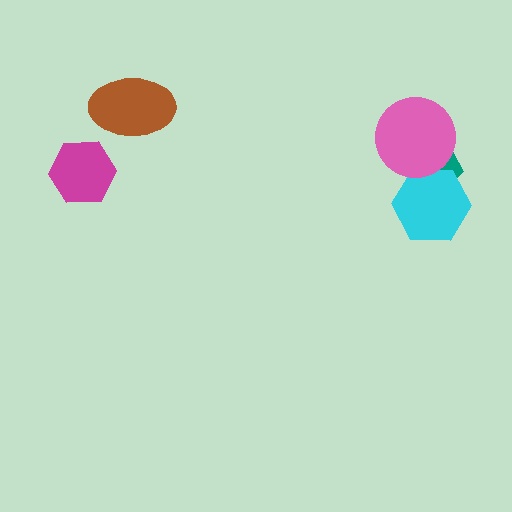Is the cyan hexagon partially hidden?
Yes, it is partially covered by another shape.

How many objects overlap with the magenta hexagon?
0 objects overlap with the magenta hexagon.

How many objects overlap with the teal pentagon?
2 objects overlap with the teal pentagon.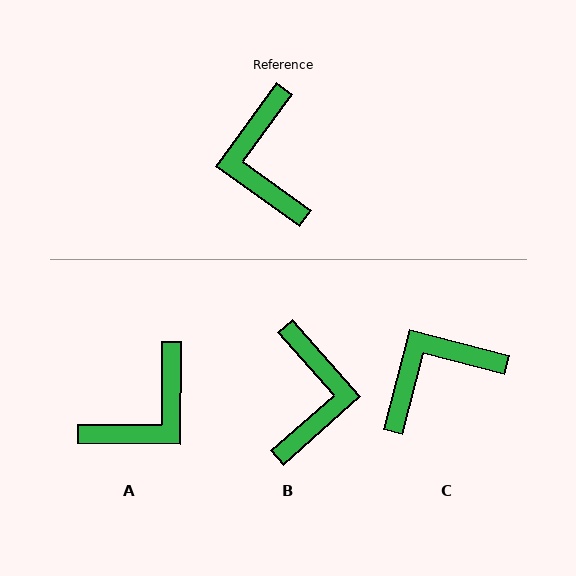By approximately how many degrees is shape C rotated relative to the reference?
Approximately 69 degrees clockwise.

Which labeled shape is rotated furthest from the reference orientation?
B, about 168 degrees away.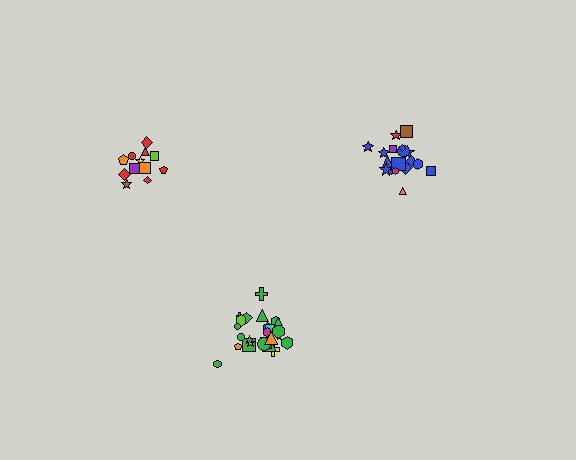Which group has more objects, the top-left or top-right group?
The top-right group.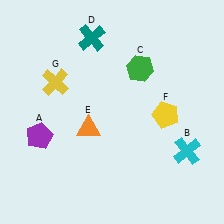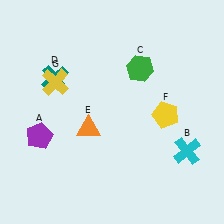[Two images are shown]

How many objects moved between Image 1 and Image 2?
1 object moved between the two images.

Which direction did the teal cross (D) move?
The teal cross (D) moved down.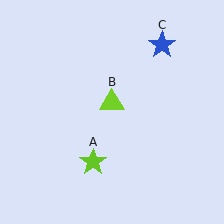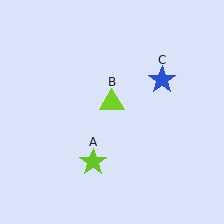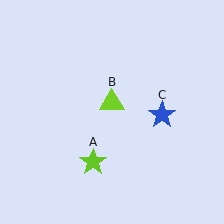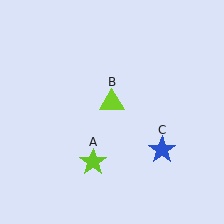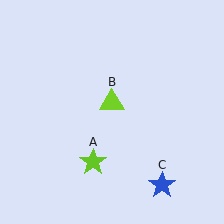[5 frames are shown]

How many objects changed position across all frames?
1 object changed position: blue star (object C).